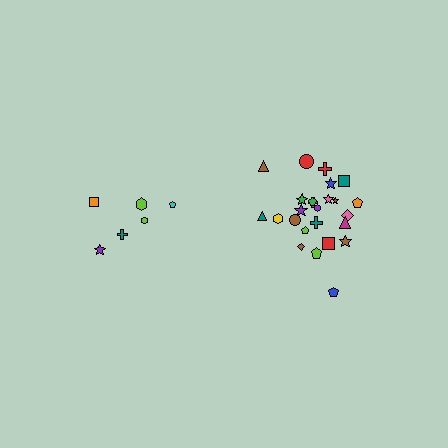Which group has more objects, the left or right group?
The right group.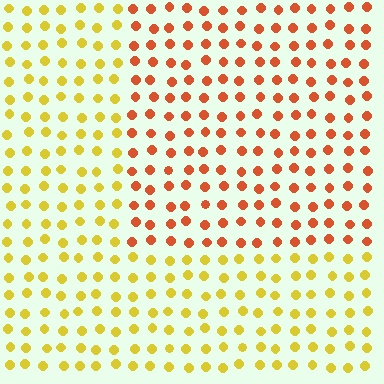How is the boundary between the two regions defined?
The boundary is defined purely by a slight shift in hue (about 42 degrees). Spacing, size, and orientation are identical on both sides.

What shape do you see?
I see a rectangle.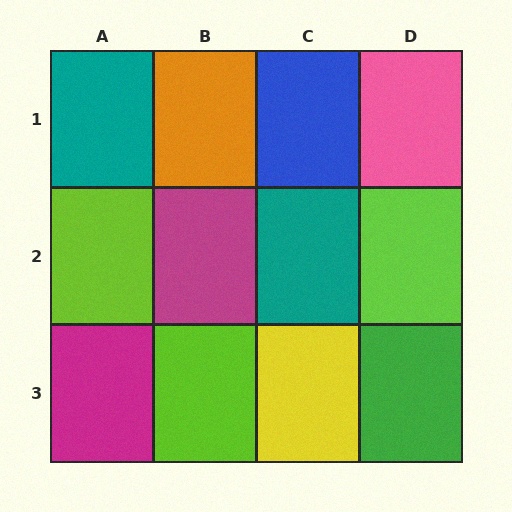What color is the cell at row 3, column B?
Lime.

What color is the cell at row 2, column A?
Lime.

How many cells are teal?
2 cells are teal.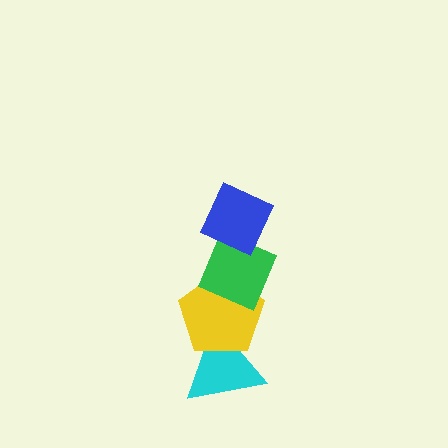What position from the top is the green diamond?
The green diamond is 2nd from the top.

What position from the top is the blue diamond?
The blue diamond is 1st from the top.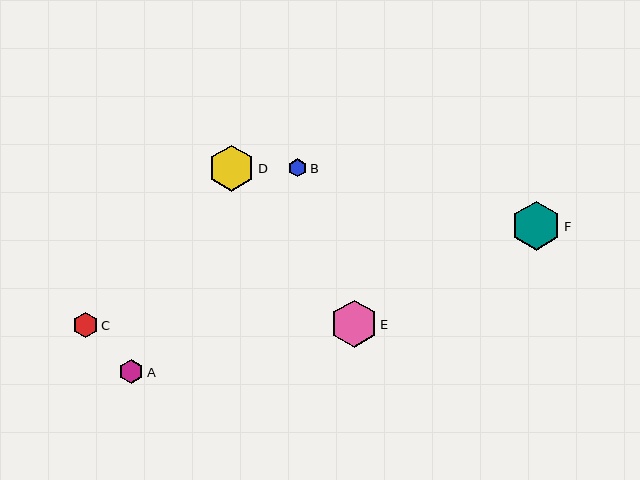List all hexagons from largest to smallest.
From largest to smallest: F, E, D, C, A, B.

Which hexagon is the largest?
Hexagon F is the largest with a size of approximately 49 pixels.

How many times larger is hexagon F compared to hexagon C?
Hexagon F is approximately 1.9 times the size of hexagon C.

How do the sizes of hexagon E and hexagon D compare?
Hexagon E and hexagon D are approximately the same size.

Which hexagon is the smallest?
Hexagon B is the smallest with a size of approximately 18 pixels.